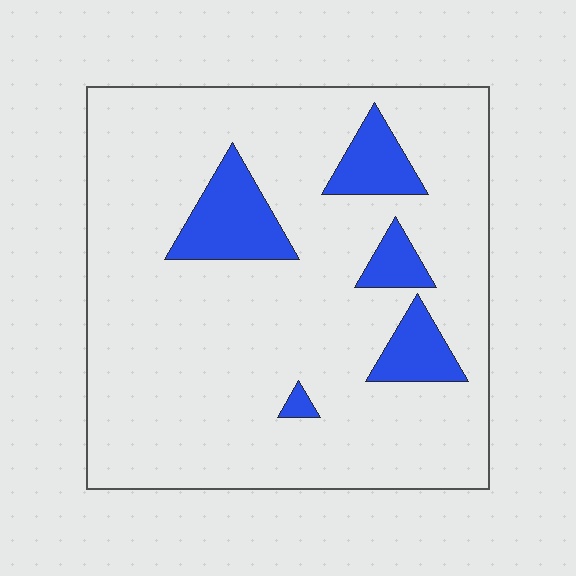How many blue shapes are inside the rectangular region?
5.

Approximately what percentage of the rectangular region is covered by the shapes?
Approximately 15%.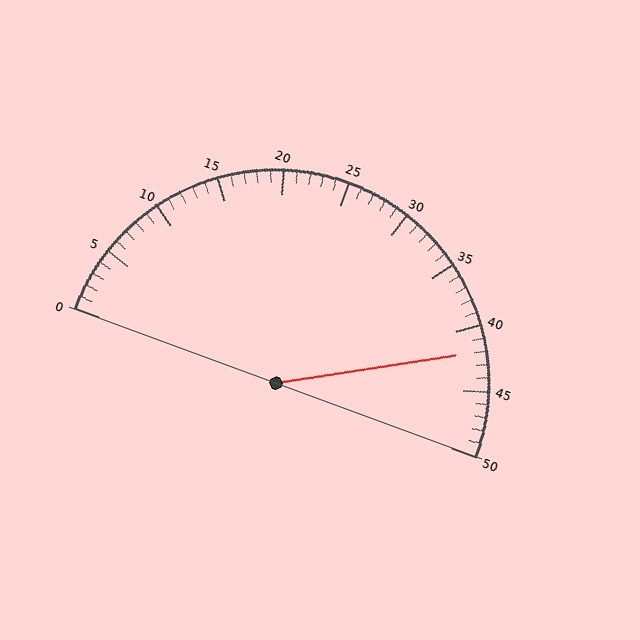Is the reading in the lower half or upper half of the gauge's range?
The reading is in the upper half of the range (0 to 50).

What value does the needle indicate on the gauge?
The needle indicates approximately 42.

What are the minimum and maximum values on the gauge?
The gauge ranges from 0 to 50.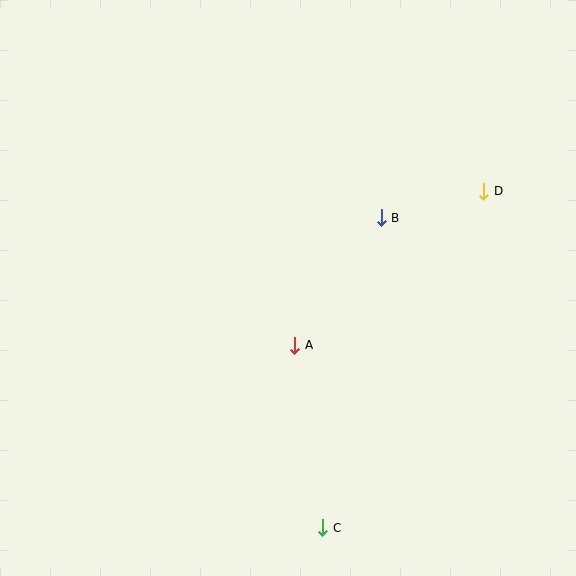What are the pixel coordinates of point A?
Point A is at (295, 345).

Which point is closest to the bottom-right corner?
Point C is closest to the bottom-right corner.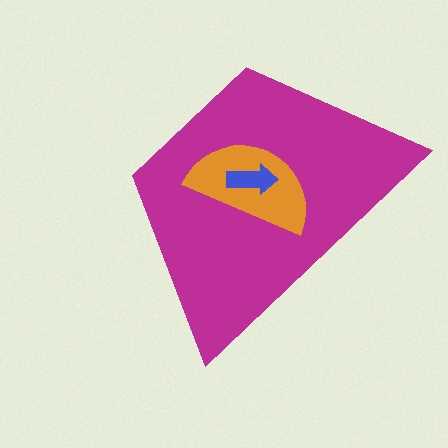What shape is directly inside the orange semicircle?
The blue arrow.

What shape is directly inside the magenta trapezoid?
The orange semicircle.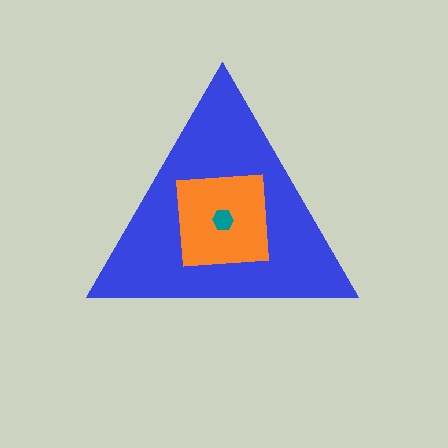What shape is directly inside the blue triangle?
The orange square.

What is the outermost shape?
The blue triangle.